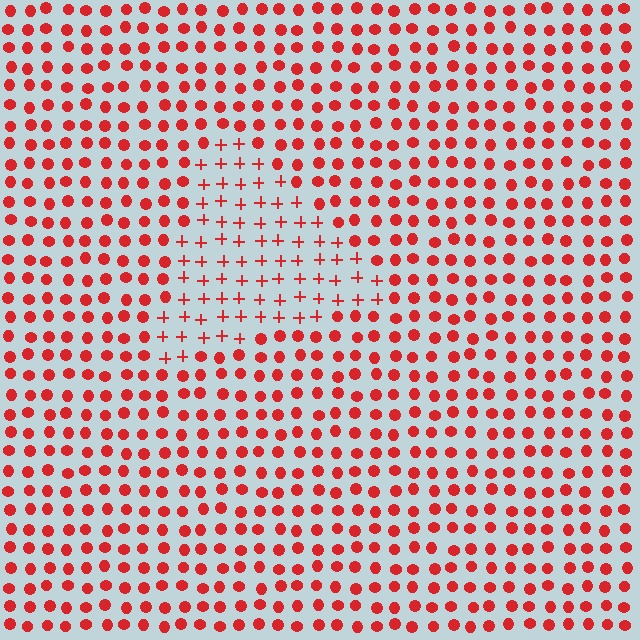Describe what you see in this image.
The image is filled with small red elements arranged in a uniform grid. A triangle-shaped region contains plus signs, while the surrounding area contains circles. The boundary is defined purely by the change in element shape.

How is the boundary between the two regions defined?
The boundary is defined by a change in element shape: plus signs inside vs. circles outside. All elements share the same color and spacing.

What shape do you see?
I see a triangle.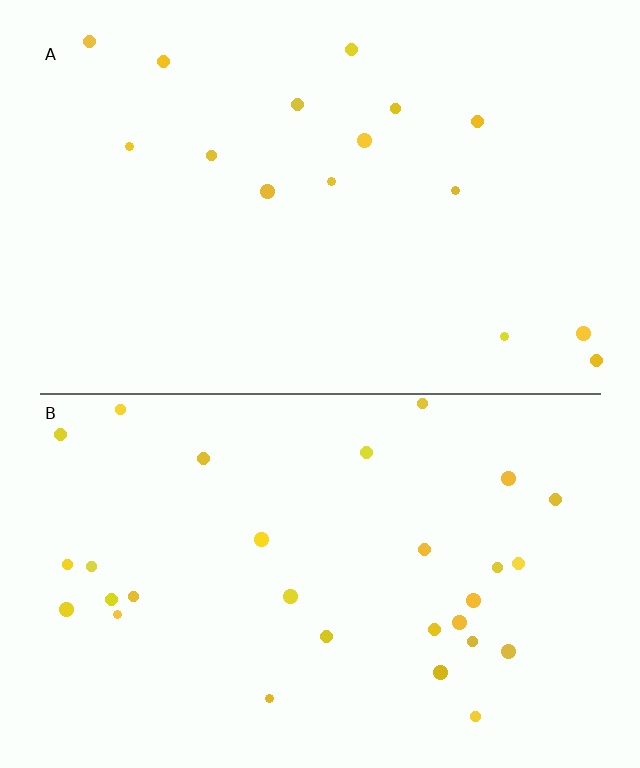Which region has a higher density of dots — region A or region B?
B (the bottom).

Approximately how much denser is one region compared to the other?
Approximately 1.9× — region B over region A.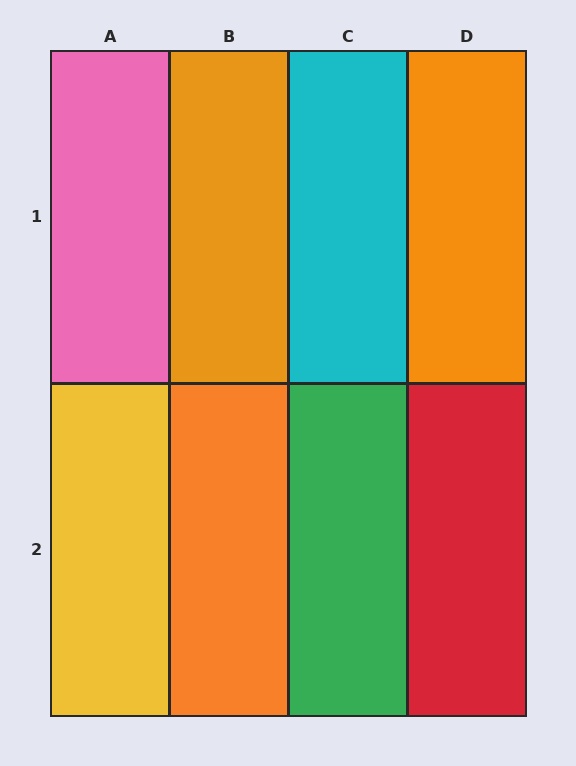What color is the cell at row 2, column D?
Red.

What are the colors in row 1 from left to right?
Pink, orange, cyan, orange.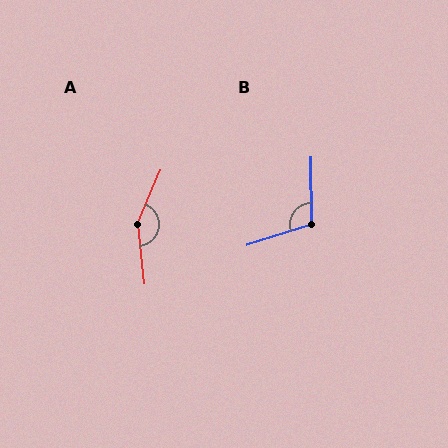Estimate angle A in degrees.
Approximately 150 degrees.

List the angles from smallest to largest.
B (107°), A (150°).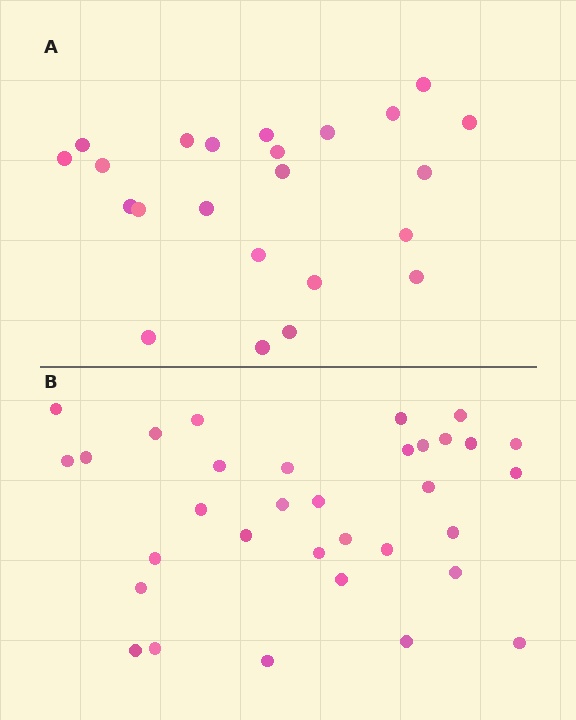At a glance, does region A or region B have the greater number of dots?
Region B (the bottom region) has more dots.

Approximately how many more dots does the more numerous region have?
Region B has roughly 10 or so more dots than region A.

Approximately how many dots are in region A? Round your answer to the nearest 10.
About 20 dots. (The exact count is 23, which rounds to 20.)